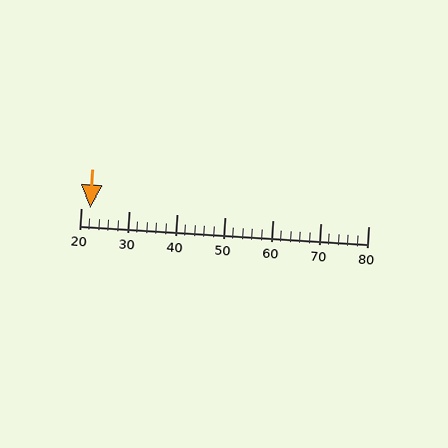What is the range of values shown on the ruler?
The ruler shows values from 20 to 80.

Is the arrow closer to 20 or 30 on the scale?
The arrow is closer to 20.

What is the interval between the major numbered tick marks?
The major tick marks are spaced 10 units apart.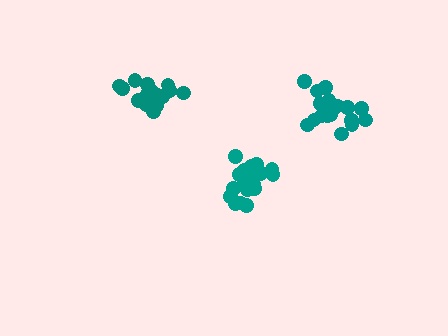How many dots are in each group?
Group 1: 18 dots, Group 2: 20 dots, Group 3: 18 dots (56 total).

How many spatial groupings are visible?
There are 3 spatial groupings.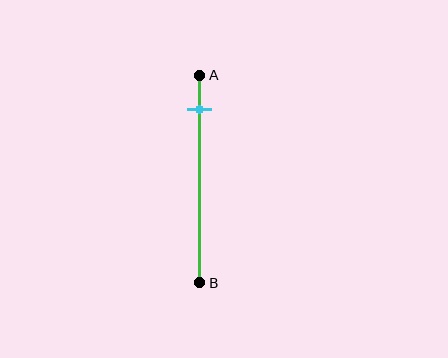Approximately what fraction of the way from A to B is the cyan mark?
The cyan mark is approximately 15% of the way from A to B.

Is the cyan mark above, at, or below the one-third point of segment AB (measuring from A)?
The cyan mark is above the one-third point of segment AB.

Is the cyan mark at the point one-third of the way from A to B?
No, the mark is at about 15% from A, not at the 33% one-third point.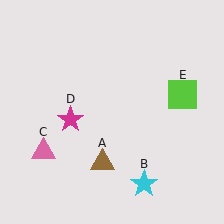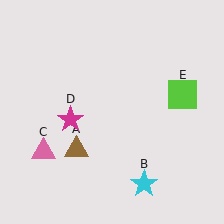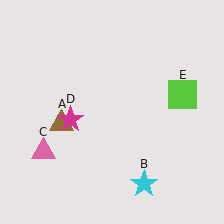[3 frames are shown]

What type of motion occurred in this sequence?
The brown triangle (object A) rotated clockwise around the center of the scene.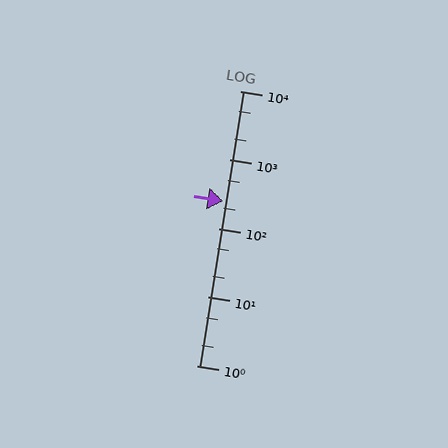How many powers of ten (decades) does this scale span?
The scale spans 4 decades, from 1 to 10000.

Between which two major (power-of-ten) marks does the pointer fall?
The pointer is between 100 and 1000.